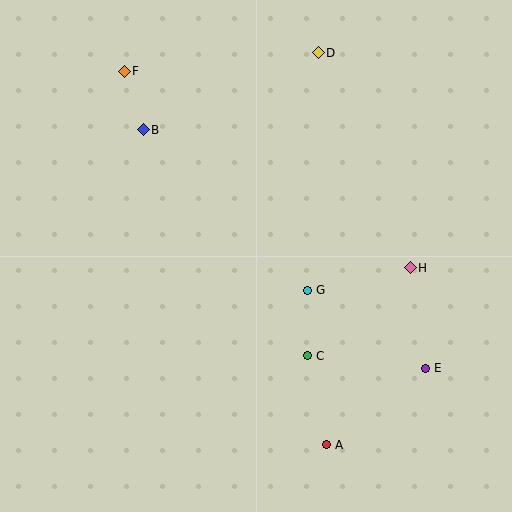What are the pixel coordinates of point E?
Point E is at (426, 368).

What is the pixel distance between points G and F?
The distance between G and F is 286 pixels.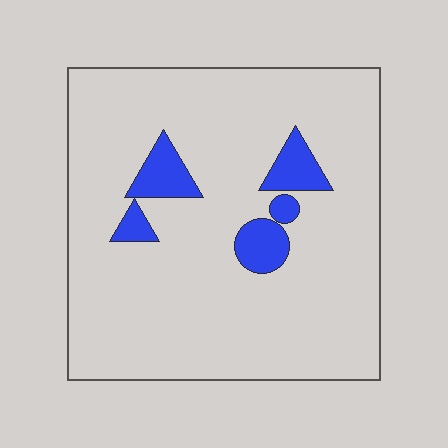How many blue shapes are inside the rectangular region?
5.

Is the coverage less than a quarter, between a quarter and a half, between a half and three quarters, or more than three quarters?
Less than a quarter.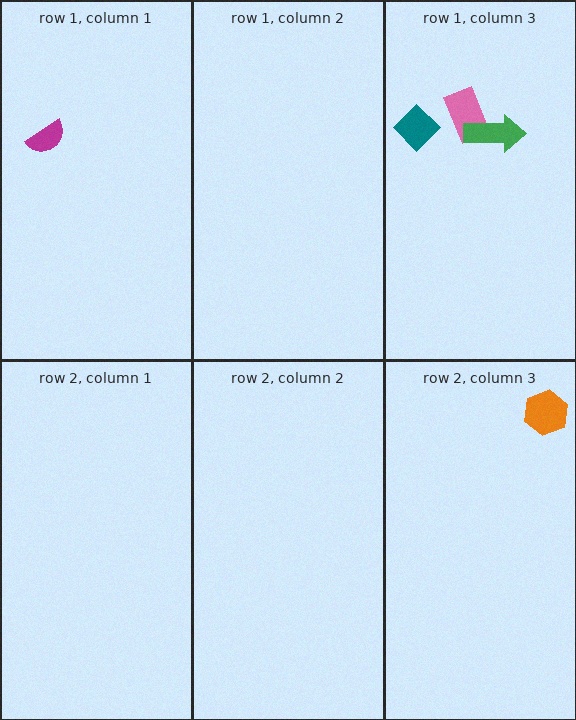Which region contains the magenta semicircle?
The row 1, column 1 region.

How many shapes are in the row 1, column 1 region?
1.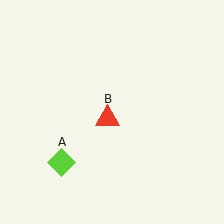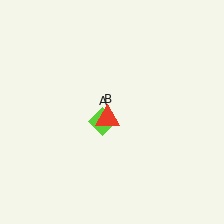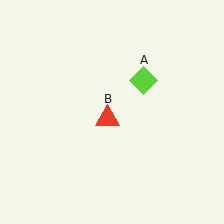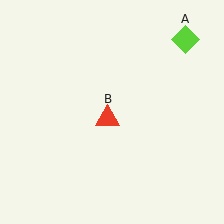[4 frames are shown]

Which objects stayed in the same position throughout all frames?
Red triangle (object B) remained stationary.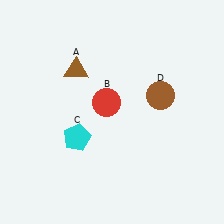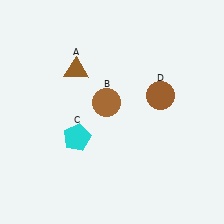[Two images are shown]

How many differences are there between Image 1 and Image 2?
There is 1 difference between the two images.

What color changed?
The circle (B) changed from red in Image 1 to brown in Image 2.